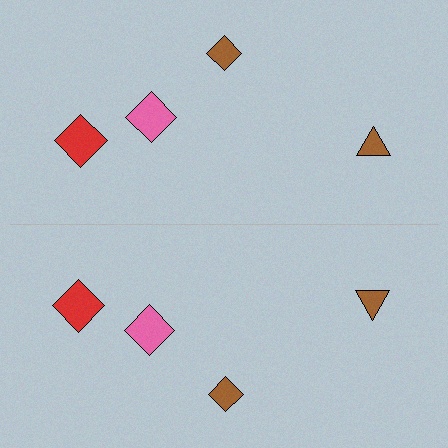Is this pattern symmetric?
Yes, this pattern has bilateral (reflection) symmetry.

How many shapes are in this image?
There are 8 shapes in this image.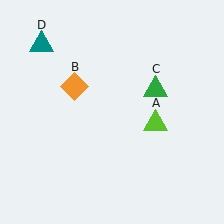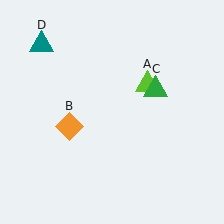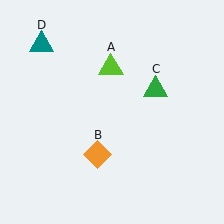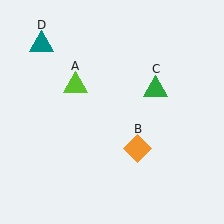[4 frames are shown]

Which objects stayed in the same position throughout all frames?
Green triangle (object C) and teal triangle (object D) remained stationary.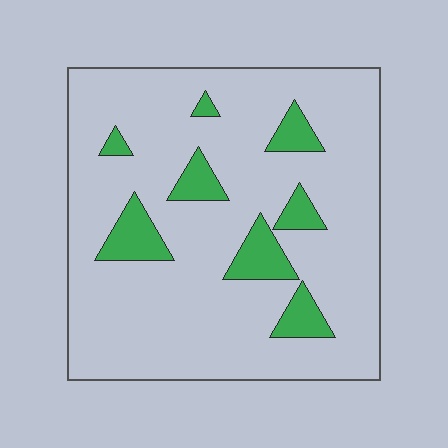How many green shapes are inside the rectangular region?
8.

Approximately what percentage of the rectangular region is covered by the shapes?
Approximately 15%.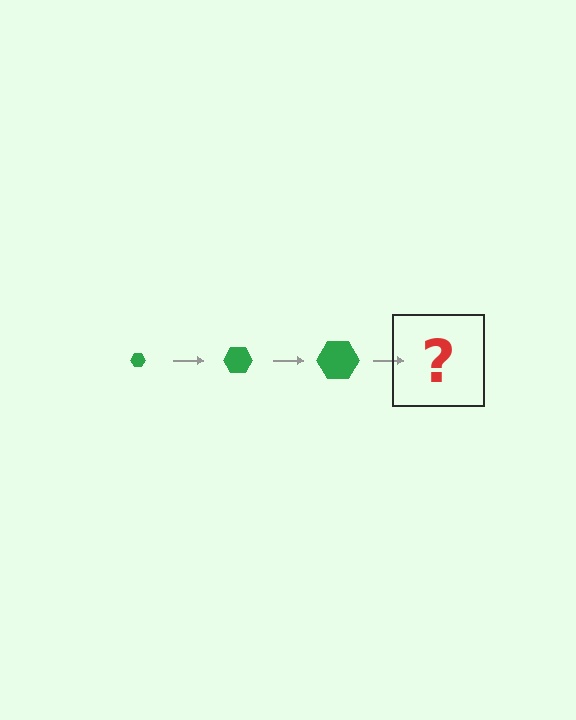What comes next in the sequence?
The next element should be a green hexagon, larger than the previous one.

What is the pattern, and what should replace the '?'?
The pattern is that the hexagon gets progressively larger each step. The '?' should be a green hexagon, larger than the previous one.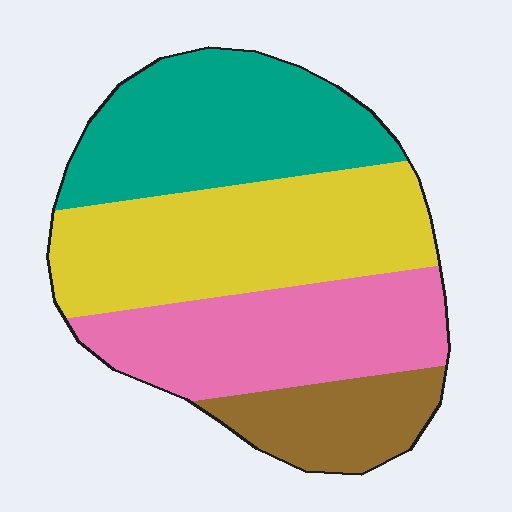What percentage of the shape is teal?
Teal takes up about one quarter (1/4) of the shape.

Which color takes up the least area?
Brown, at roughly 15%.